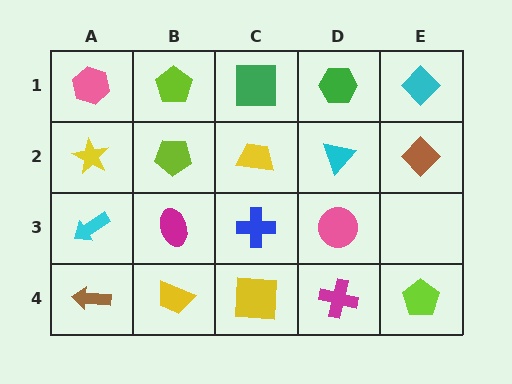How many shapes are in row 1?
5 shapes.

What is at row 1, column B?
A lime pentagon.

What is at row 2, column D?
A cyan triangle.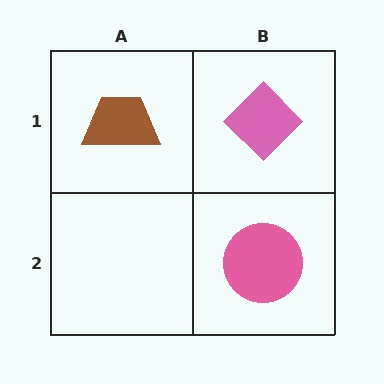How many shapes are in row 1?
2 shapes.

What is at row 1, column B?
A pink diamond.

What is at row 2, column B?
A pink circle.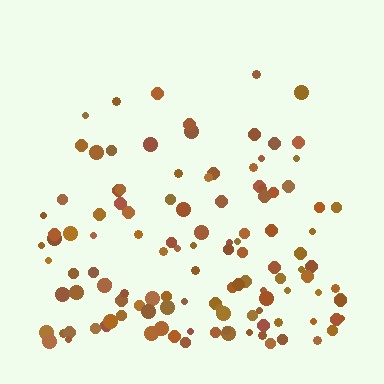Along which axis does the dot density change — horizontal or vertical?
Vertical.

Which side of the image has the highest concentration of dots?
The bottom.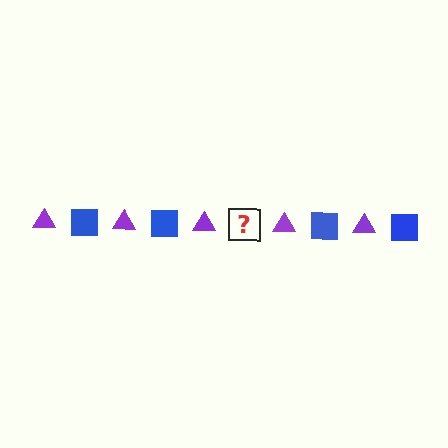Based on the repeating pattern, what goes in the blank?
The blank should be a blue square.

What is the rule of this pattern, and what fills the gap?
The rule is that the pattern alternates between purple triangle and blue square. The gap should be filled with a blue square.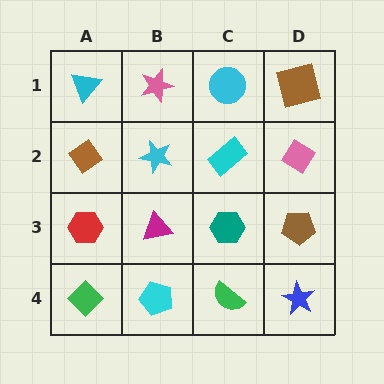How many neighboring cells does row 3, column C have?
4.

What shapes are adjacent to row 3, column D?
A pink diamond (row 2, column D), a blue star (row 4, column D), a teal hexagon (row 3, column C).